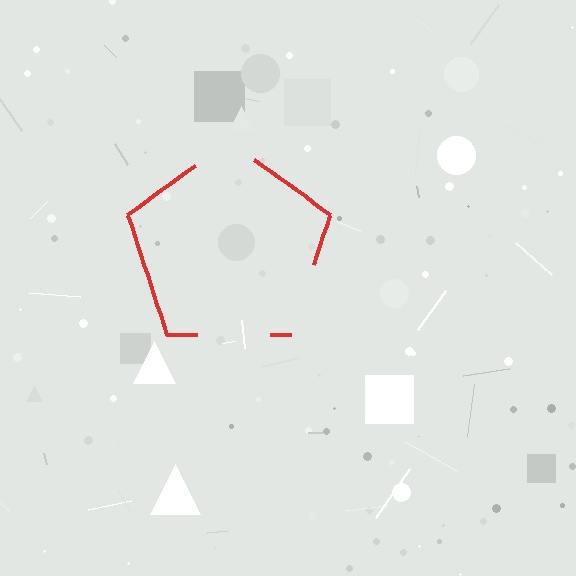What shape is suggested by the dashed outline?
The dashed outline suggests a pentagon.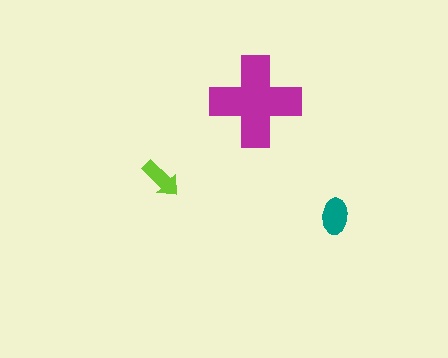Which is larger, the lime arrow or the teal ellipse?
The teal ellipse.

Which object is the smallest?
The lime arrow.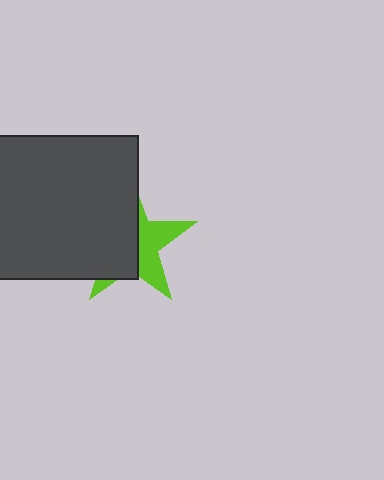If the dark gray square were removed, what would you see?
You would see the complete lime star.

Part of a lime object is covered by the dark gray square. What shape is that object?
It is a star.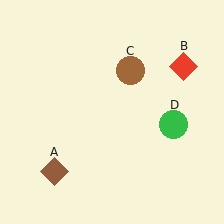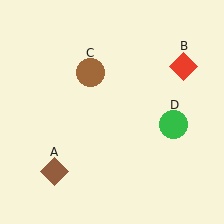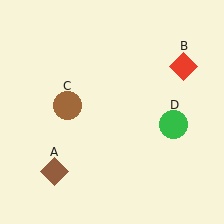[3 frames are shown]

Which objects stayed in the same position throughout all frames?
Brown diamond (object A) and red diamond (object B) and green circle (object D) remained stationary.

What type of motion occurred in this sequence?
The brown circle (object C) rotated counterclockwise around the center of the scene.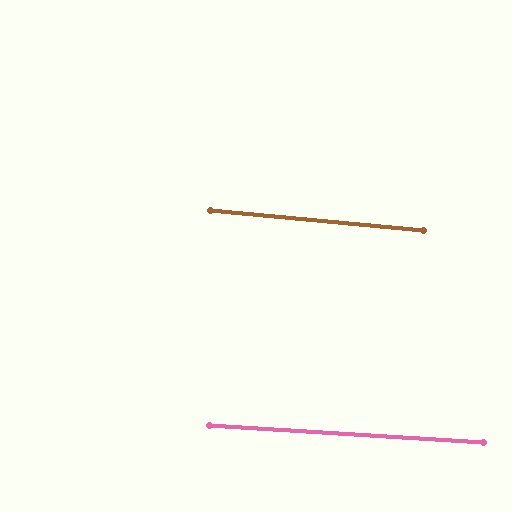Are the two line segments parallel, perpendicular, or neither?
Parallel — their directions differ by only 1.7°.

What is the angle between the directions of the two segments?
Approximately 2 degrees.